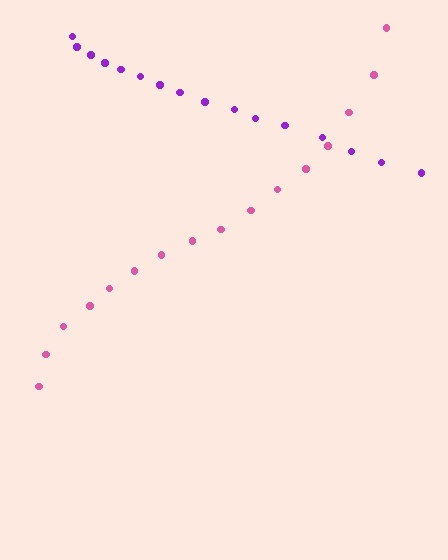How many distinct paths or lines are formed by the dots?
There are 2 distinct paths.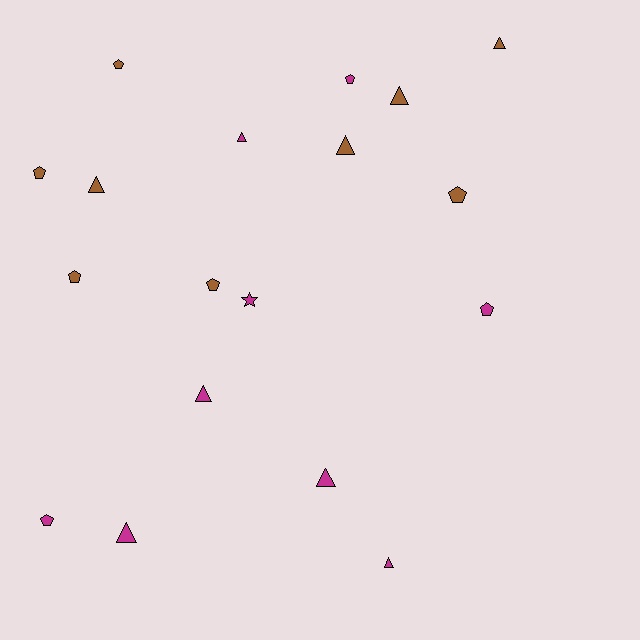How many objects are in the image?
There are 18 objects.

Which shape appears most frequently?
Triangle, with 9 objects.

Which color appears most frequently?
Magenta, with 9 objects.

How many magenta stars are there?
There is 1 magenta star.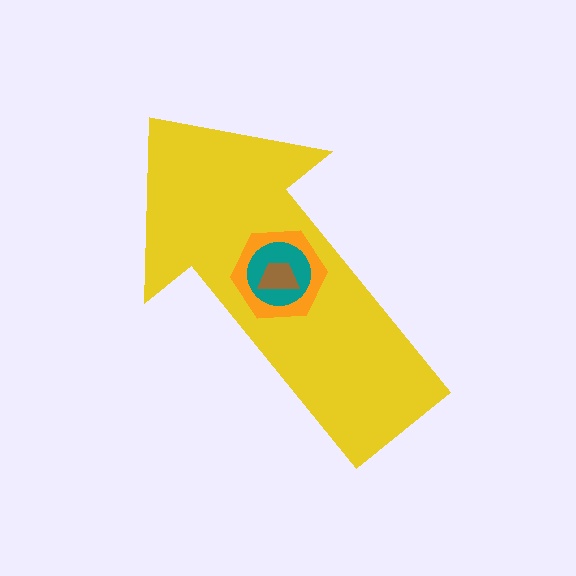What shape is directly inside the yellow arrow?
The orange hexagon.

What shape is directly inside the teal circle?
The brown trapezoid.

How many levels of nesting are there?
4.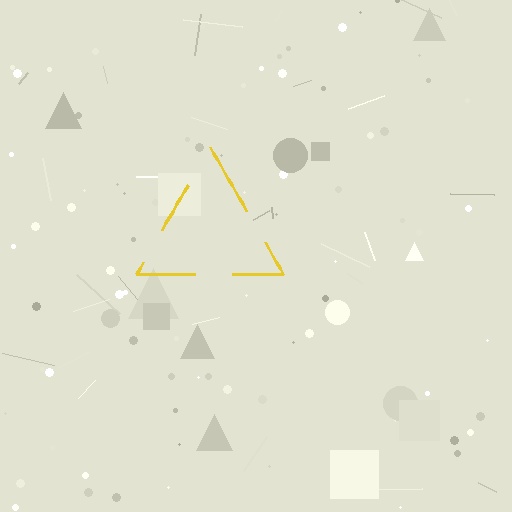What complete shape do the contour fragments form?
The contour fragments form a triangle.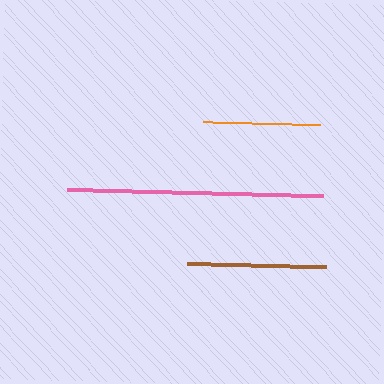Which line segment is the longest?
The pink line is the longest at approximately 257 pixels.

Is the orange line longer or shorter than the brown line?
The brown line is longer than the orange line.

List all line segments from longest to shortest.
From longest to shortest: pink, brown, orange.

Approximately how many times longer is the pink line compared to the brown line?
The pink line is approximately 1.9 times the length of the brown line.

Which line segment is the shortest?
The orange line is the shortest at approximately 118 pixels.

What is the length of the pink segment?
The pink segment is approximately 257 pixels long.